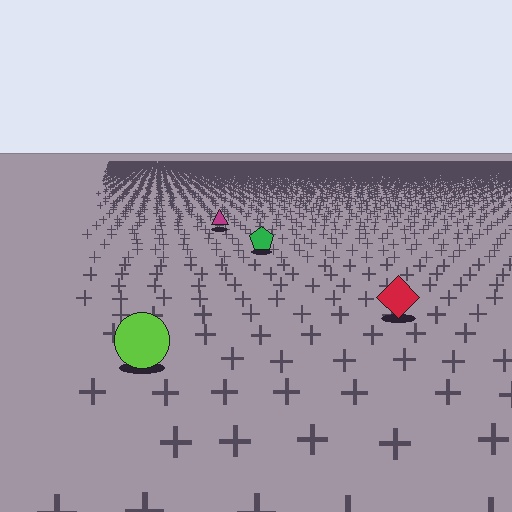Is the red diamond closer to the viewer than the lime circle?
No. The lime circle is closer — you can tell from the texture gradient: the ground texture is coarser near it.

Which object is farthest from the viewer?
The magenta triangle is farthest from the viewer. It appears smaller and the ground texture around it is denser.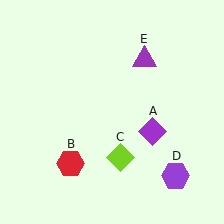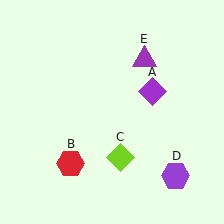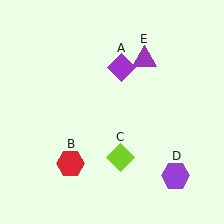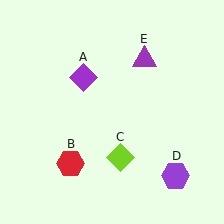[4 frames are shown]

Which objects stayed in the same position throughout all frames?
Red hexagon (object B) and lime diamond (object C) and purple hexagon (object D) and purple triangle (object E) remained stationary.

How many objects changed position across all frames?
1 object changed position: purple diamond (object A).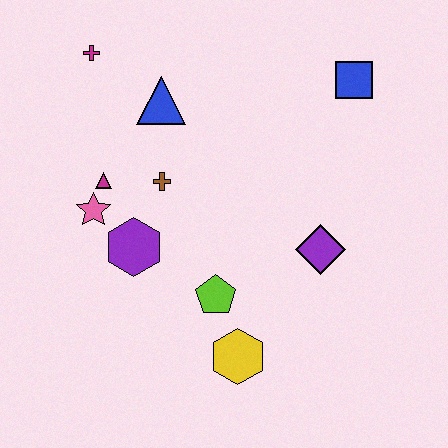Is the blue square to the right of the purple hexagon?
Yes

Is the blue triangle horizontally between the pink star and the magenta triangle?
No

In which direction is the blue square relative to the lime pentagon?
The blue square is above the lime pentagon.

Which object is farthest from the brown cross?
The blue square is farthest from the brown cross.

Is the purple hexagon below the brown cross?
Yes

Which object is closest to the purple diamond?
The lime pentagon is closest to the purple diamond.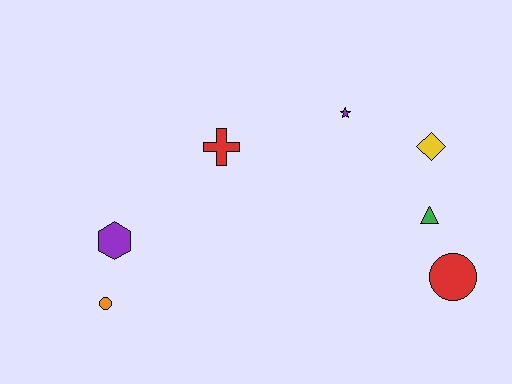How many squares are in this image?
There are no squares.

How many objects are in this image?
There are 7 objects.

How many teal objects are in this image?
There are no teal objects.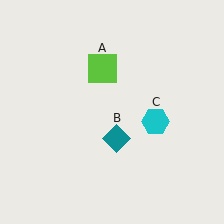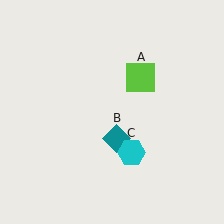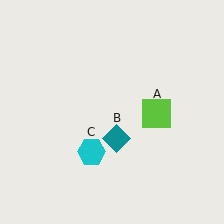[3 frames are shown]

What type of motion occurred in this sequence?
The lime square (object A), cyan hexagon (object C) rotated clockwise around the center of the scene.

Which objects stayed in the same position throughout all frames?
Teal diamond (object B) remained stationary.